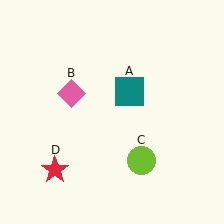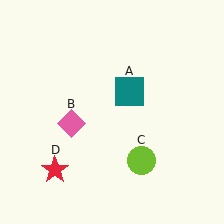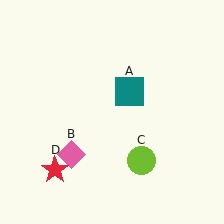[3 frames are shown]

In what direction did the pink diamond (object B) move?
The pink diamond (object B) moved down.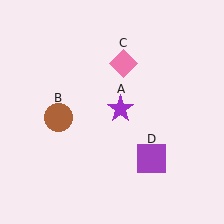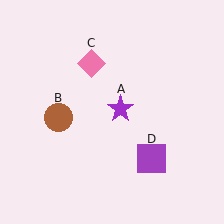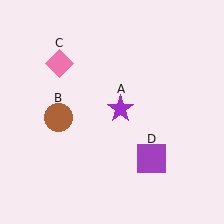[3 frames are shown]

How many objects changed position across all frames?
1 object changed position: pink diamond (object C).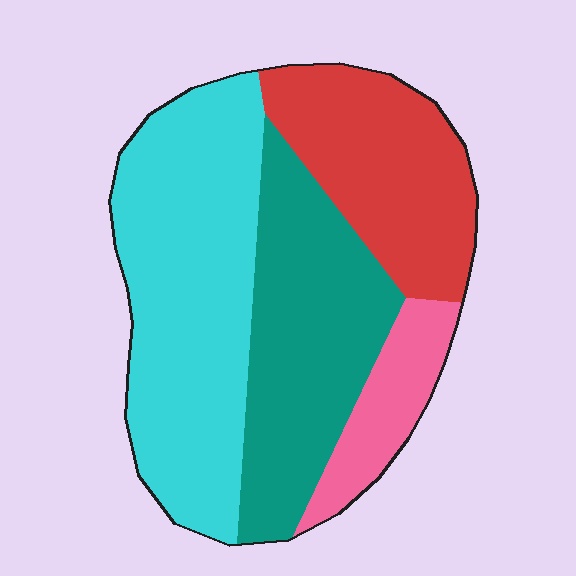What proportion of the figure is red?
Red covers roughly 25% of the figure.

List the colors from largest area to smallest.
From largest to smallest: cyan, teal, red, pink.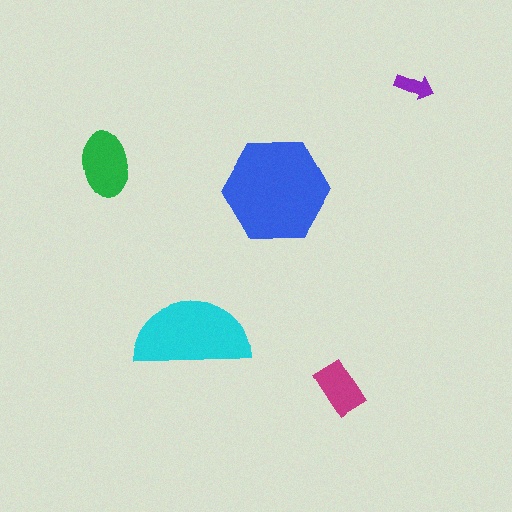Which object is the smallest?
The purple arrow.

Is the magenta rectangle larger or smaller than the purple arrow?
Larger.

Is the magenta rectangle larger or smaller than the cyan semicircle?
Smaller.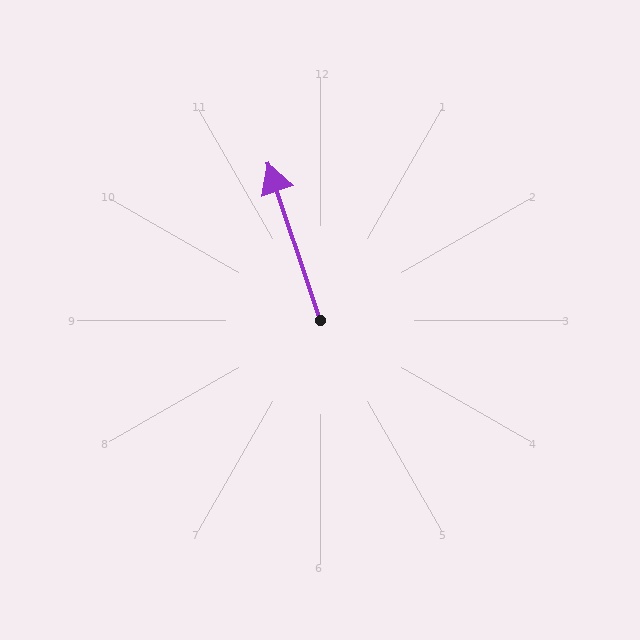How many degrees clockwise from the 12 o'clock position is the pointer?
Approximately 342 degrees.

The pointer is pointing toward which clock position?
Roughly 11 o'clock.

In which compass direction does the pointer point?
North.